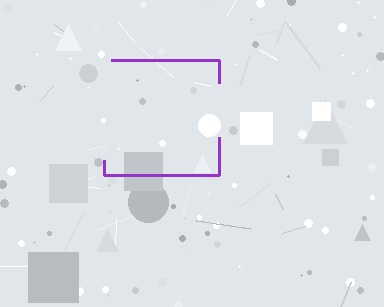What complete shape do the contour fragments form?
The contour fragments form a square.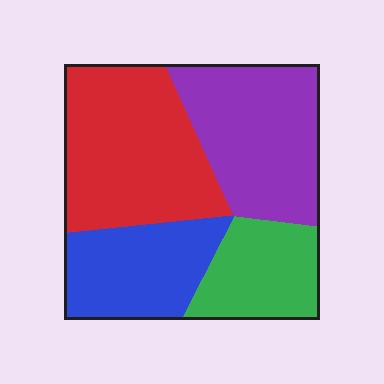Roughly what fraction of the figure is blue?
Blue covers 21% of the figure.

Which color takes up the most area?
Red, at roughly 35%.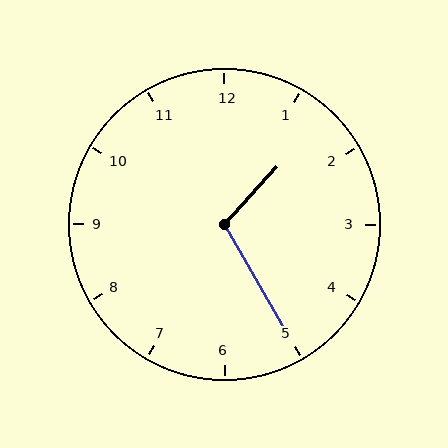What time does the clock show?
1:25.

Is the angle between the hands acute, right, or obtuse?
It is obtuse.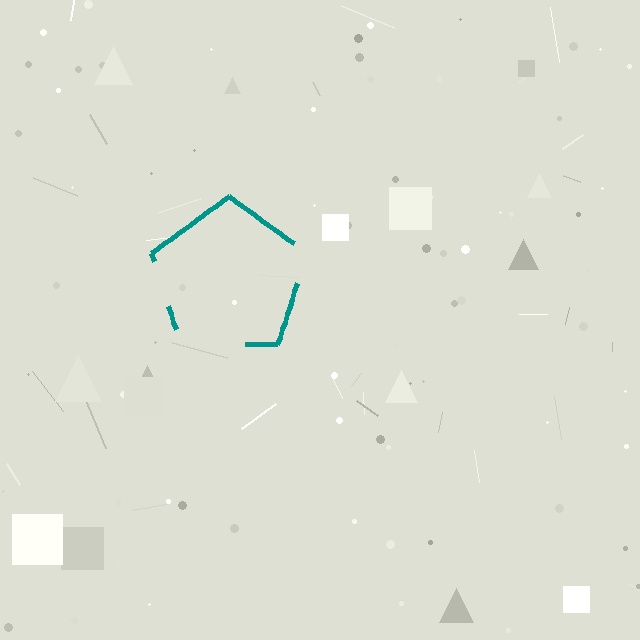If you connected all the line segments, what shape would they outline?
They would outline a pentagon.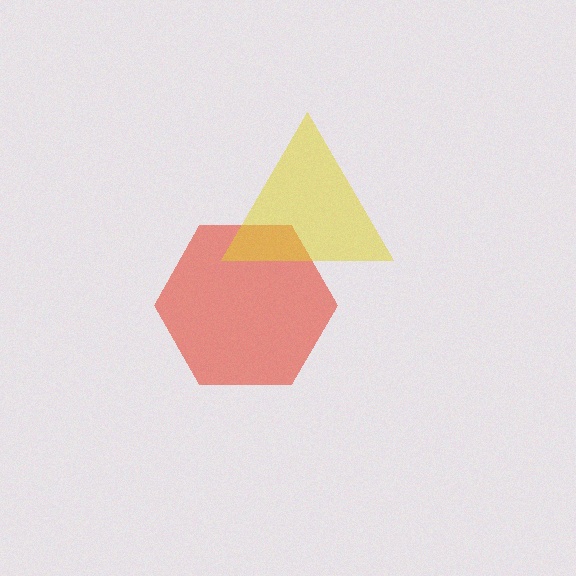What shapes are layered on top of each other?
The layered shapes are: a red hexagon, a yellow triangle.